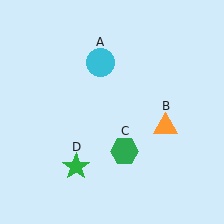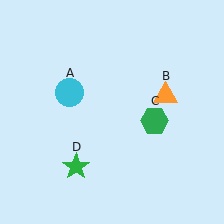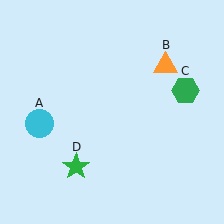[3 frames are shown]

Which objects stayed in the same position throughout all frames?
Green star (object D) remained stationary.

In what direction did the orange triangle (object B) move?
The orange triangle (object B) moved up.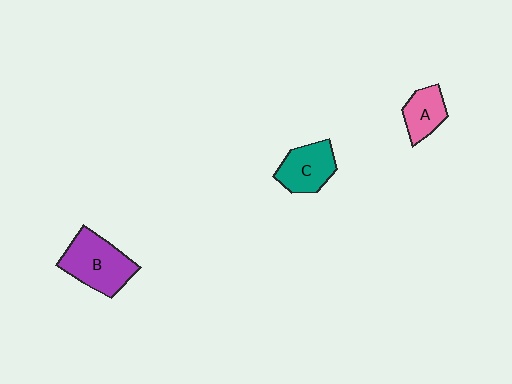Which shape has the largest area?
Shape B (purple).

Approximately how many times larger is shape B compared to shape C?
Approximately 1.4 times.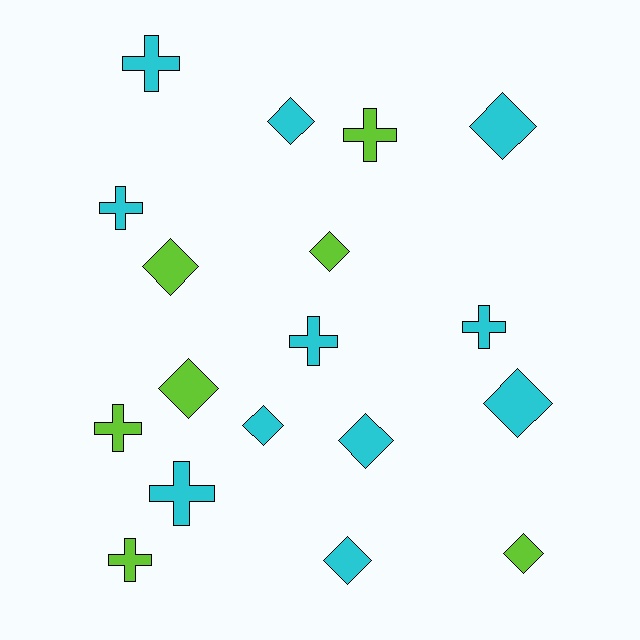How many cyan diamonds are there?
There are 6 cyan diamonds.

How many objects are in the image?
There are 18 objects.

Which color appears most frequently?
Cyan, with 11 objects.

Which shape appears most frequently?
Diamond, with 10 objects.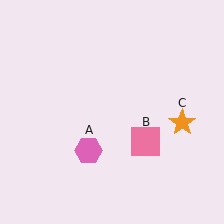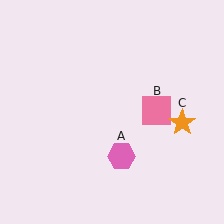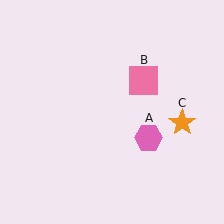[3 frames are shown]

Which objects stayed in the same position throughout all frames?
Orange star (object C) remained stationary.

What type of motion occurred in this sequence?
The pink hexagon (object A), pink square (object B) rotated counterclockwise around the center of the scene.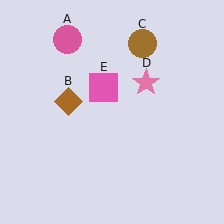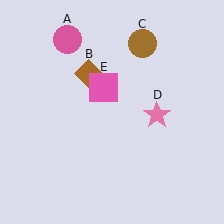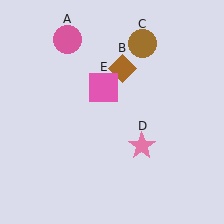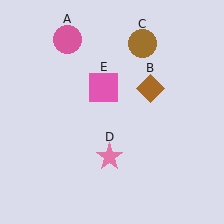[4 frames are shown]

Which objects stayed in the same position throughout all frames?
Pink circle (object A) and brown circle (object C) and pink square (object E) remained stationary.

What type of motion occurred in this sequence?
The brown diamond (object B), pink star (object D) rotated clockwise around the center of the scene.